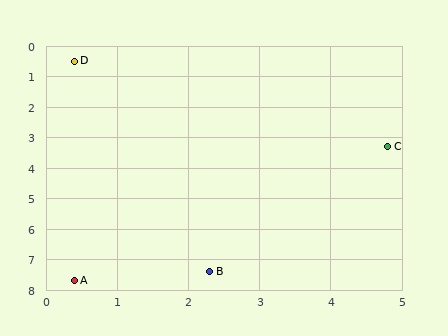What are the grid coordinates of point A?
Point A is at approximately (0.4, 7.7).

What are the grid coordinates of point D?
Point D is at approximately (0.4, 0.5).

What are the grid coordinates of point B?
Point B is at approximately (2.3, 7.4).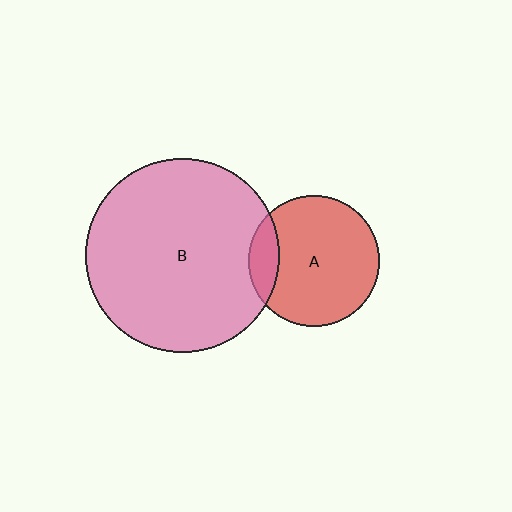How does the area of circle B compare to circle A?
Approximately 2.2 times.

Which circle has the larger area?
Circle B (pink).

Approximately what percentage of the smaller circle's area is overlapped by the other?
Approximately 15%.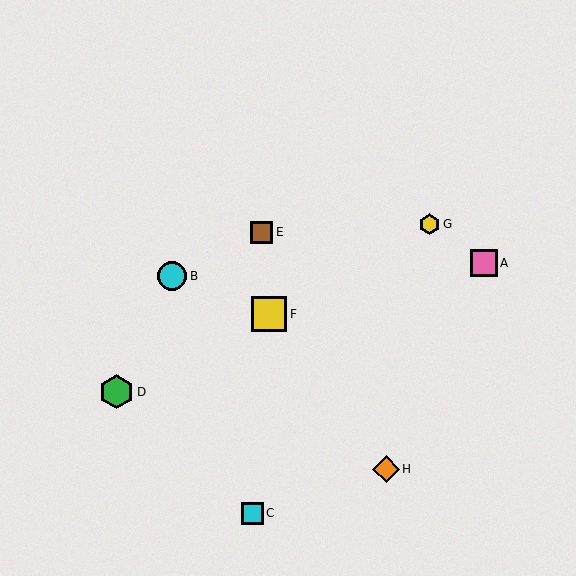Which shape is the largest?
The yellow square (labeled F) is the largest.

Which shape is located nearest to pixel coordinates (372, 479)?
The orange diamond (labeled H) at (386, 469) is nearest to that location.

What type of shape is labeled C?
Shape C is a cyan square.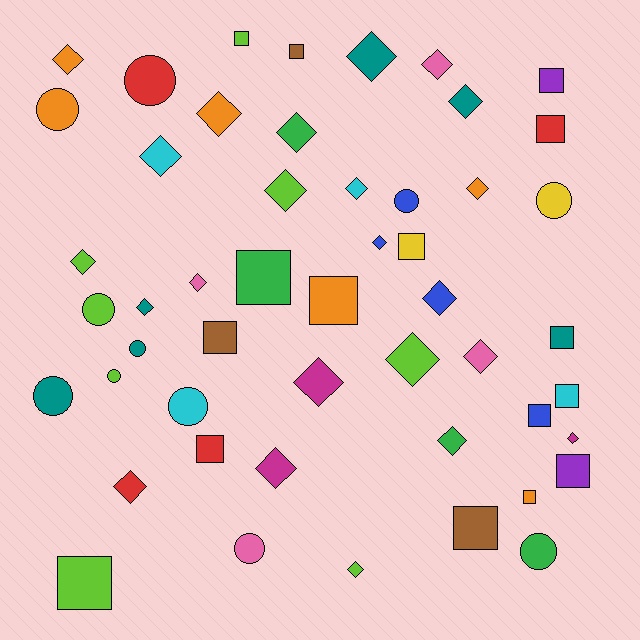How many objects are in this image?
There are 50 objects.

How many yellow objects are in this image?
There are 2 yellow objects.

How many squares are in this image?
There are 16 squares.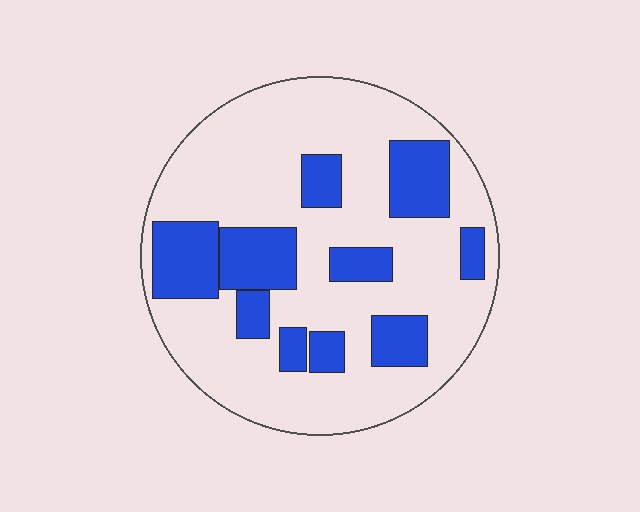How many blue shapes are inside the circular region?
10.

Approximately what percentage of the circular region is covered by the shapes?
Approximately 30%.